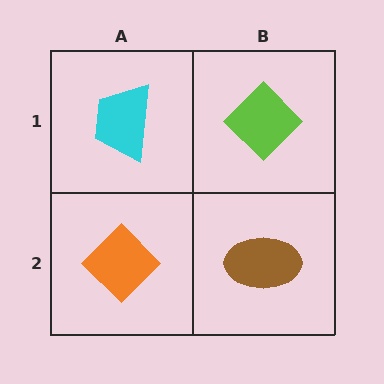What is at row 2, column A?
An orange diamond.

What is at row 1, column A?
A cyan trapezoid.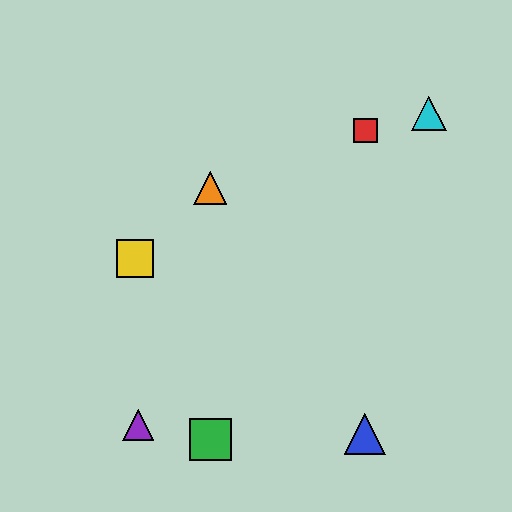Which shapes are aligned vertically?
The green square, the orange triangle are aligned vertically.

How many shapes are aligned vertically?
2 shapes (the green square, the orange triangle) are aligned vertically.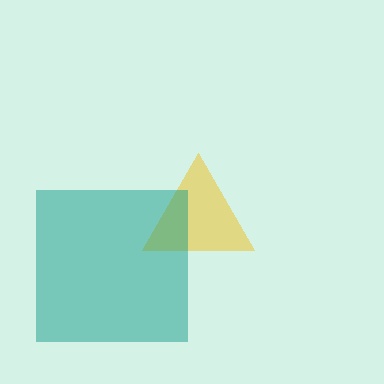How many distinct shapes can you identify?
There are 2 distinct shapes: a yellow triangle, a teal square.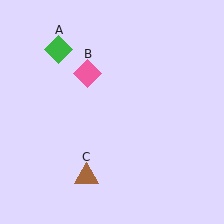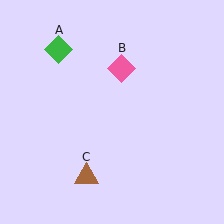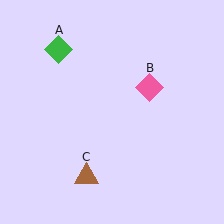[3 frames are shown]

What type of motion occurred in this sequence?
The pink diamond (object B) rotated clockwise around the center of the scene.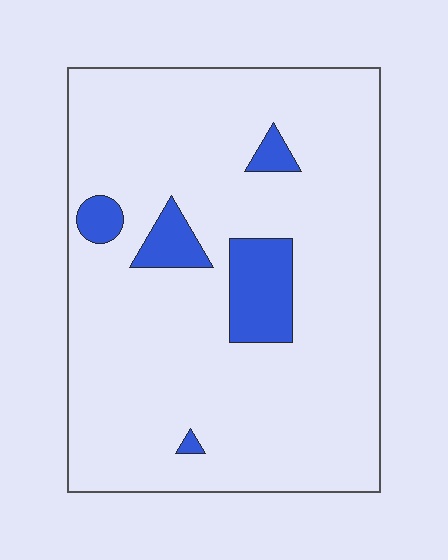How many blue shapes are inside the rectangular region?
5.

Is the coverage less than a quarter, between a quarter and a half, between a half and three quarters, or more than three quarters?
Less than a quarter.